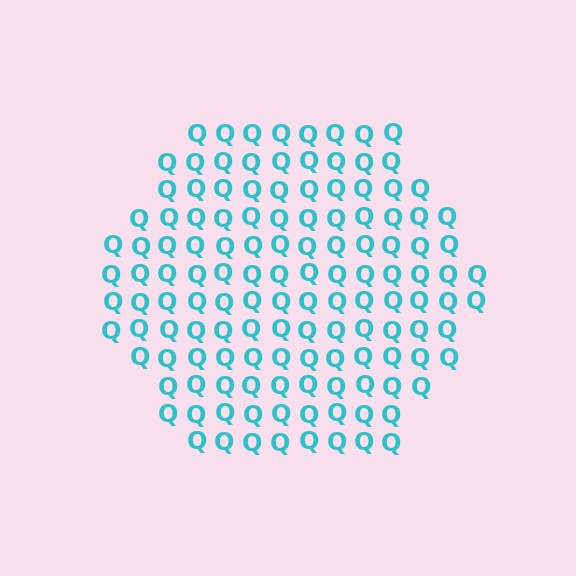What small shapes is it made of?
It is made of small letter Q's.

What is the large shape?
The large shape is a hexagon.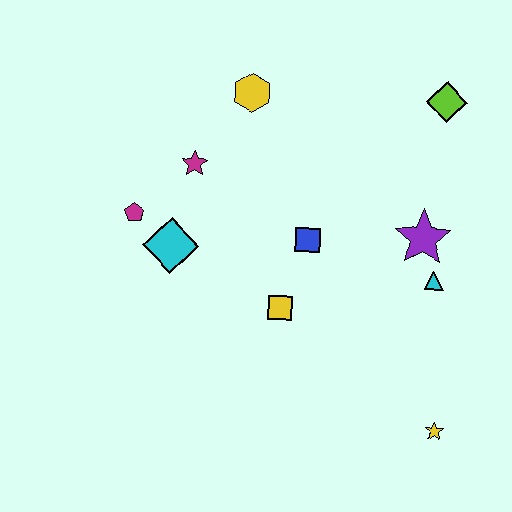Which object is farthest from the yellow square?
The lime diamond is farthest from the yellow square.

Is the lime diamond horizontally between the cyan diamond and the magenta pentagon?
No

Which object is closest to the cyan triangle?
The purple star is closest to the cyan triangle.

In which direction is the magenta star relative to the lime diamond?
The magenta star is to the left of the lime diamond.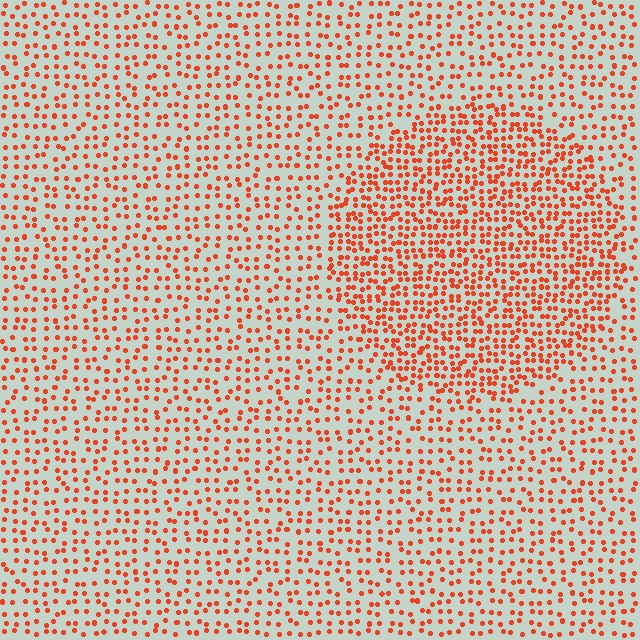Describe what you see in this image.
The image contains small red elements arranged at two different densities. A circle-shaped region is visible where the elements are more densely packed than the surrounding area.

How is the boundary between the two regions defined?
The boundary is defined by a change in element density (approximately 1.8x ratio). All elements are the same color, size, and shape.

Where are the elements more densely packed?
The elements are more densely packed inside the circle boundary.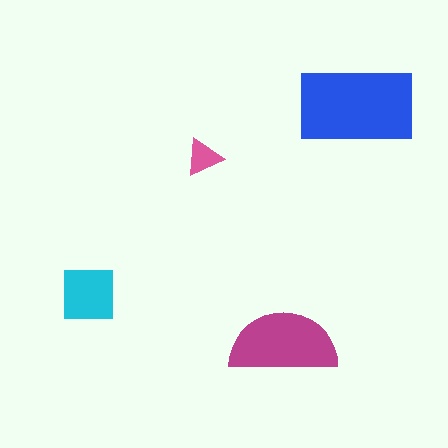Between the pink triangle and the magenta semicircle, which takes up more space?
The magenta semicircle.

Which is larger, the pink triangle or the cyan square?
The cyan square.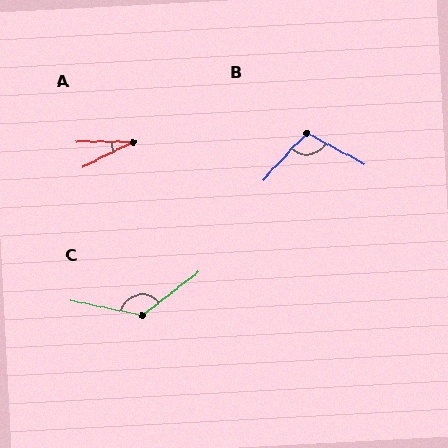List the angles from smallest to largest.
A (27°), B (105°), C (131°).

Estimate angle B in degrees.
Approximately 105 degrees.